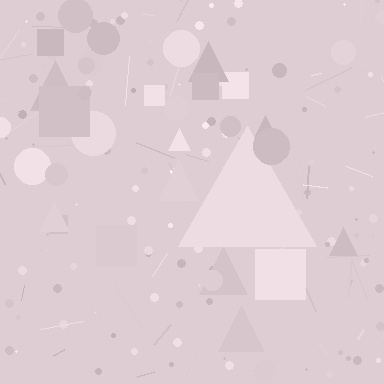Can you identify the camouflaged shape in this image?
The camouflaged shape is a triangle.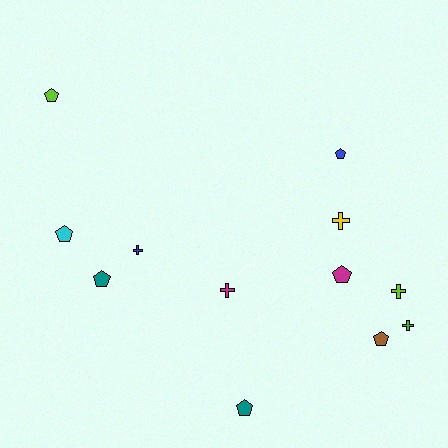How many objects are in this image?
There are 12 objects.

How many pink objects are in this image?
There are no pink objects.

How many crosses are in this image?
There are 5 crosses.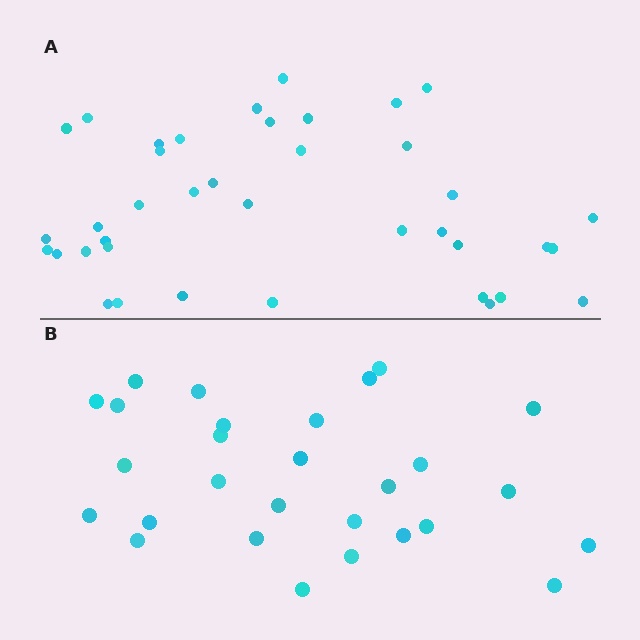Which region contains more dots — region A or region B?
Region A (the top region) has more dots.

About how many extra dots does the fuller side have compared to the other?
Region A has roughly 12 or so more dots than region B.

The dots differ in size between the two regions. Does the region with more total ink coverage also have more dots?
No. Region B has more total ink coverage because its dots are larger, but region A actually contains more individual dots. Total area can be misleading — the number of items is what matters here.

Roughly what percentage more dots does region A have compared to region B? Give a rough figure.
About 40% more.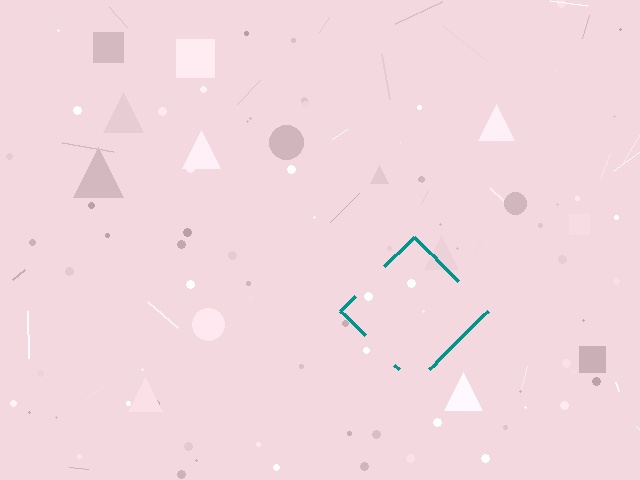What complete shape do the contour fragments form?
The contour fragments form a diamond.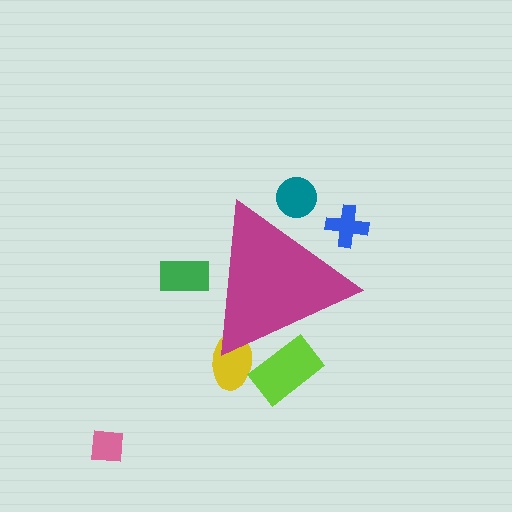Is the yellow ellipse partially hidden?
Yes, the yellow ellipse is partially hidden behind the magenta triangle.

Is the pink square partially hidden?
No, the pink square is fully visible.